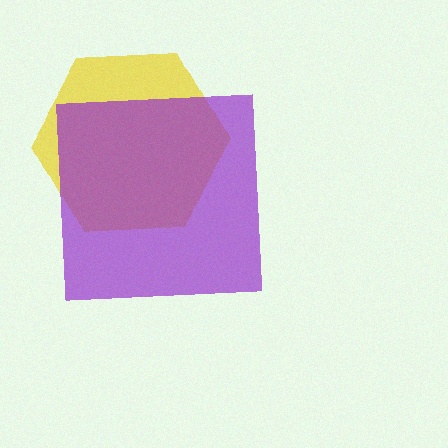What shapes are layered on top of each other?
The layered shapes are: a yellow hexagon, a purple square.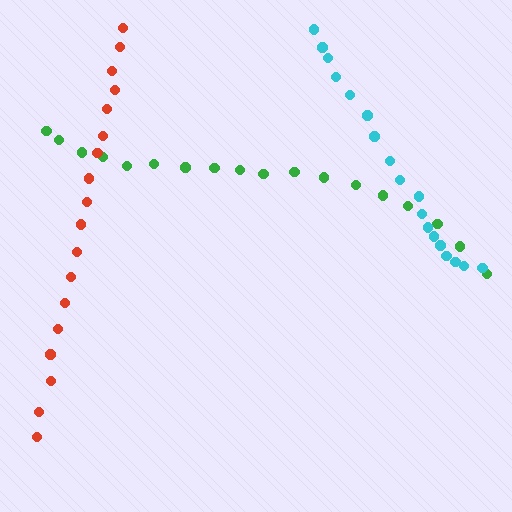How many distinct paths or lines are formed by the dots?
There are 3 distinct paths.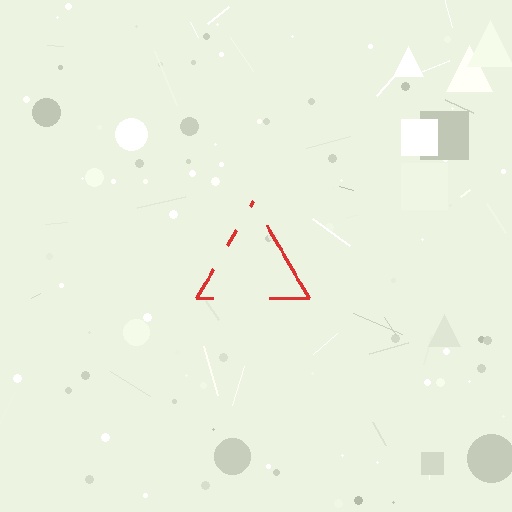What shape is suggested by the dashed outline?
The dashed outline suggests a triangle.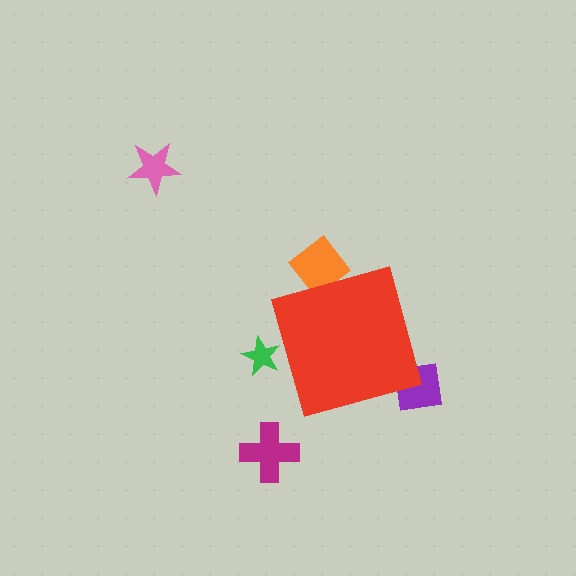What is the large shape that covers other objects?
A red diamond.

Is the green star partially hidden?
Yes, the green star is partially hidden behind the red diamond.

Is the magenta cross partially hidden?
No, the magenta cross is fully visible.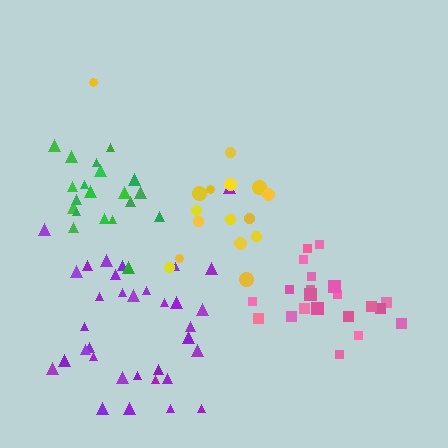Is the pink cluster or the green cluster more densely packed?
Green.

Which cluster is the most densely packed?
Green.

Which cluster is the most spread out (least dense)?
Yellow.